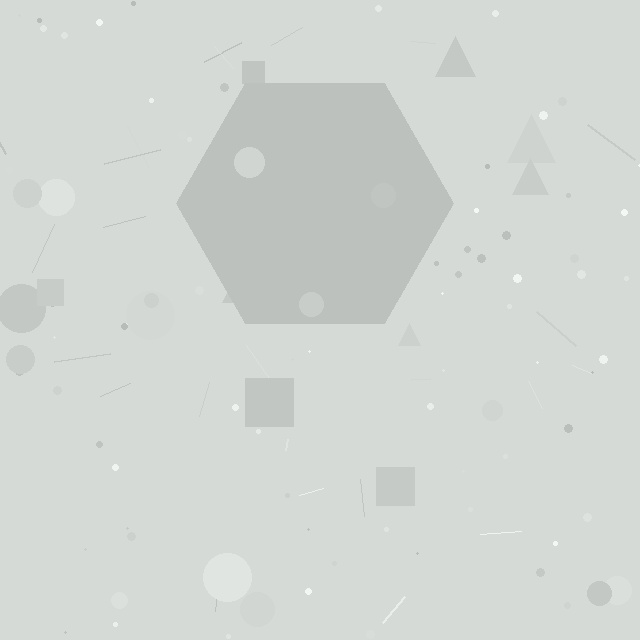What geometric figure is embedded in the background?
A hexagon is embedded in the background.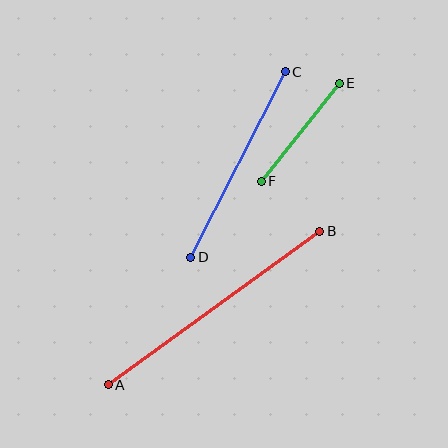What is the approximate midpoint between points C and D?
The midpoint is at approximately (238, 165) pixels.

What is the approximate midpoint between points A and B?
The midpoint is at approximately (214, 308) pixels.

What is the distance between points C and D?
The distance is approximately 208 pixels.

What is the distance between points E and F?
The distance is approximately 125 pixels.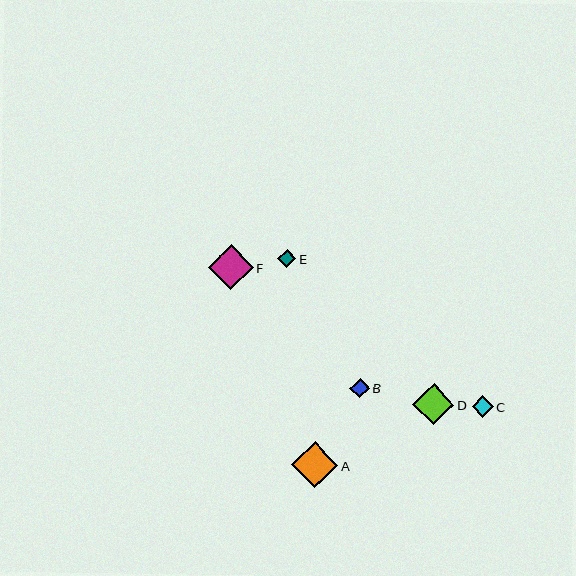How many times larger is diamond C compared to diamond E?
Diamond C is approximately 1.2 times the size of diamond E.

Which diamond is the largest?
Diamond A is the largest with a size of approximately 47 pixels.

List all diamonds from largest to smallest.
From largest to smallest: A, F, D, C, B, E.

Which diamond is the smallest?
Diamond E is the smallest with a size of approximately 18 pixels.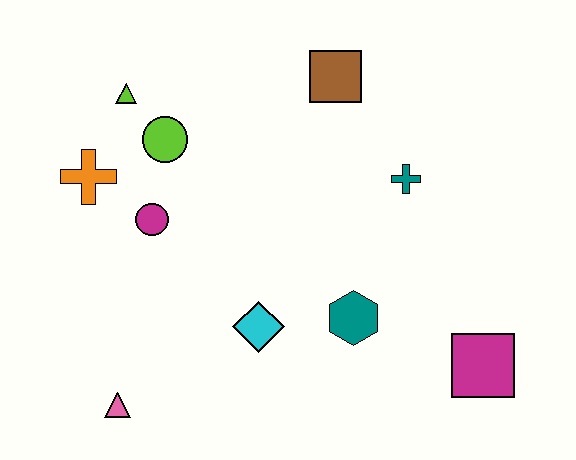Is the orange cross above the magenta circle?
Yes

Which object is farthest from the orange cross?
The magenta square is farthest from the orange cross.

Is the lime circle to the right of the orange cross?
Yes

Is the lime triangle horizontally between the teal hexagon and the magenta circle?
No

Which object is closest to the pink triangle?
The cyan diamond is closest to the pink triangle.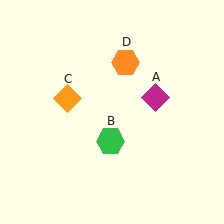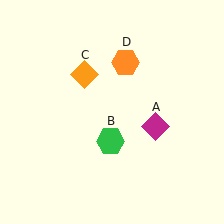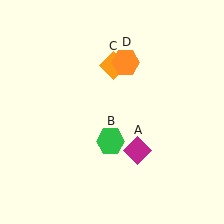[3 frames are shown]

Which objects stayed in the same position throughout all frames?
Green hexagon (object B) and orange hexagon (object D) remained stationary.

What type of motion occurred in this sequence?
The magenta diamond (object A), orange diamond (object C) rotated clockwise around the center of the scene.